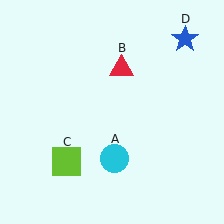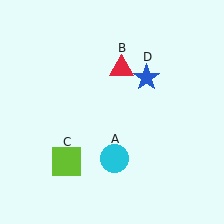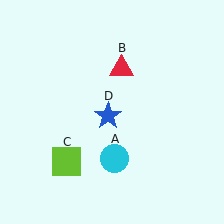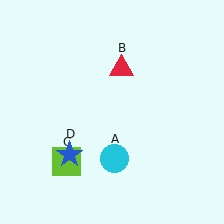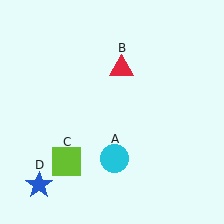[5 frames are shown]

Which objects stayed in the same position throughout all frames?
Cyan circle (object A) and red triangle (object B) and lime square (object C) remained stationary.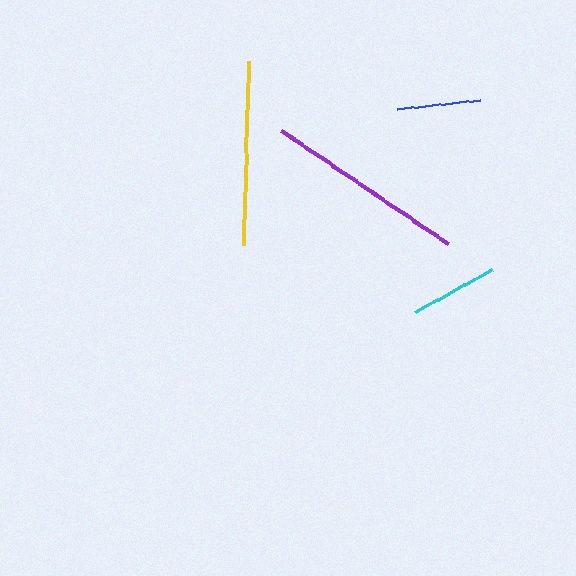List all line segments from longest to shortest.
From longest to shortest: purple, yellow, cyan, blue.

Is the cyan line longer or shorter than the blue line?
The cyan line is longer than the blue line.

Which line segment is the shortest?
The blue line is the shortest at approximately 84 pixels.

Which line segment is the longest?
The purple line is the longest at approximately 201 pixels.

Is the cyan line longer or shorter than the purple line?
The purple line is longer than the cyan line.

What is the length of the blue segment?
The blue segment is approximately 84 pixels long.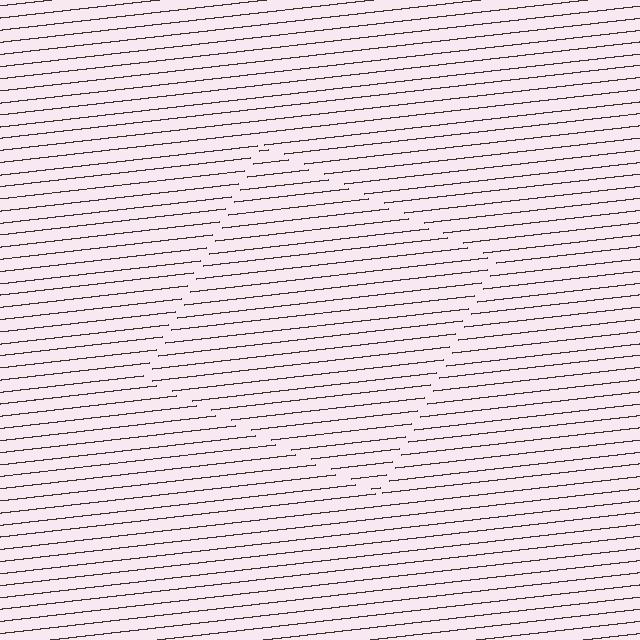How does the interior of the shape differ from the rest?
The interior of the shape contains the same grating, shifted by half a period — the contour is defined by the phase discontinuity where line-ends from the inner and outer gratings abut.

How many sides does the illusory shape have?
4 sides — the line-ends trace a square.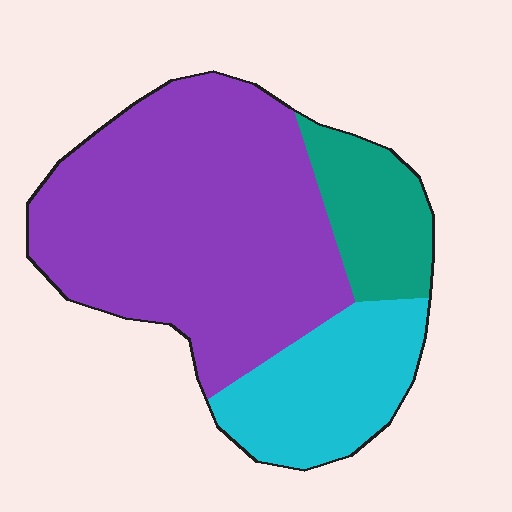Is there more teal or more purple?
Purple.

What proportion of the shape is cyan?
Cyan covers about 20% of the shape.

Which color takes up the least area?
Teal, at roughly 15%.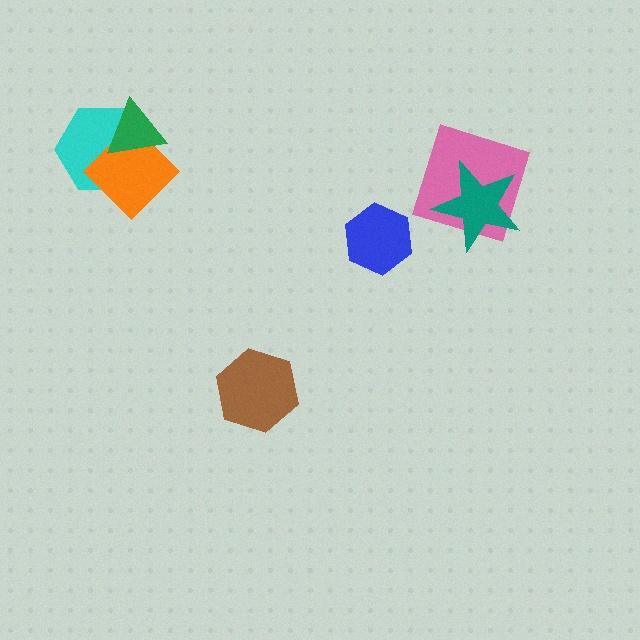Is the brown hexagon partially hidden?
No, no other shape covers it.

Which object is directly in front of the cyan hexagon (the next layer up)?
The orange diamond is directly in front of the cyan hexagon.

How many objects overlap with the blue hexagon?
0 objects overlap with the blue hexagon.